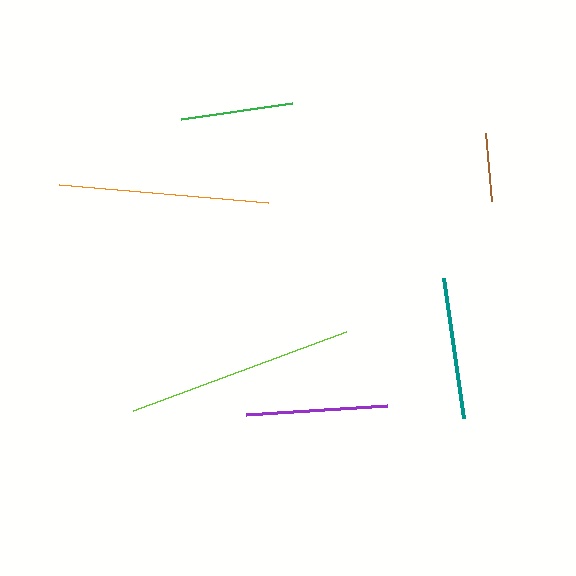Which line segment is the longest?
The lime line is the longest at approximately 227 pixels.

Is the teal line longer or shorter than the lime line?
The lime line is longer than the teal line.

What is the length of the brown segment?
The brown segment is approximately 68 pixels long.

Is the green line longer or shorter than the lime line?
The lime line is longer than the green line.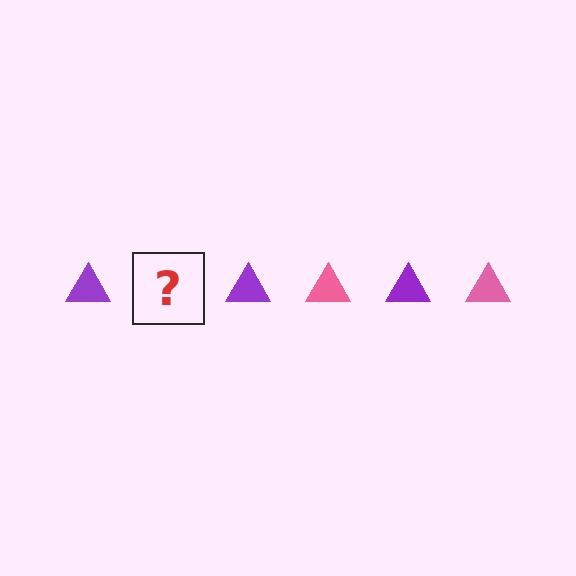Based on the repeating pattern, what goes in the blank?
The blank should be a pink triangle.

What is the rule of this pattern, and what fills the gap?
The rule is that the pattern cycles through purple, pink triangles. The gap should be filled with a pink triangle.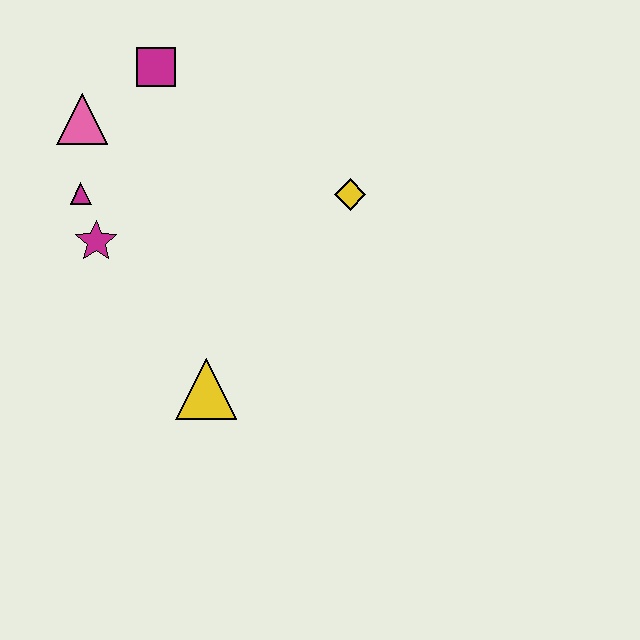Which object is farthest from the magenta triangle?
The yellow diamond is farthest from the magenta triangle.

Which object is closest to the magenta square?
The pink triangle is closest to the magenta square.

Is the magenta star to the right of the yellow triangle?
No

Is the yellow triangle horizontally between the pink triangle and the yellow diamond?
Yes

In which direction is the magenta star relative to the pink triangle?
The magenta star is below the pink triangle.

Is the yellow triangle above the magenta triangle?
No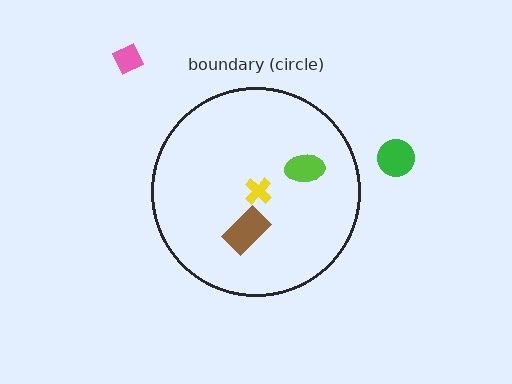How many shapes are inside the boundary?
3 inside, 2 outside.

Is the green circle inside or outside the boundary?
Outside.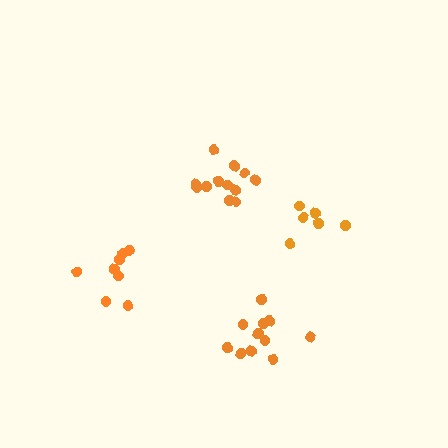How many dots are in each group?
Group 1: 12 dots, Group 2: 11 dots, Group 3: 6 dots, Group 4: 8 dots (37 total).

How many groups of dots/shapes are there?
There are 4 groups.